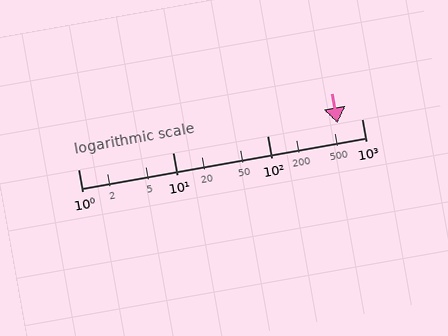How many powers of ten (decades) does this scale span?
The scale spans 3 decades, from 1 to 1000.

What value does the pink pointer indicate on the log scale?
The pointer indicates approximately 560.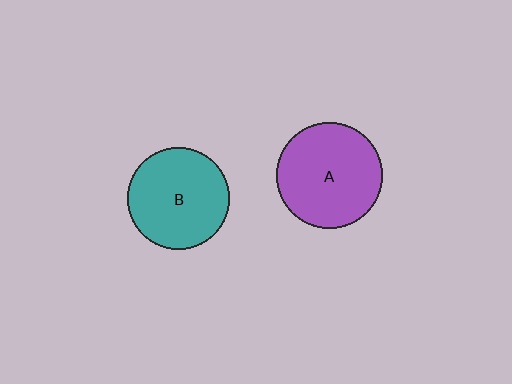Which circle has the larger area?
Circle A (purple).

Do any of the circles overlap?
No, none of the circles overlap.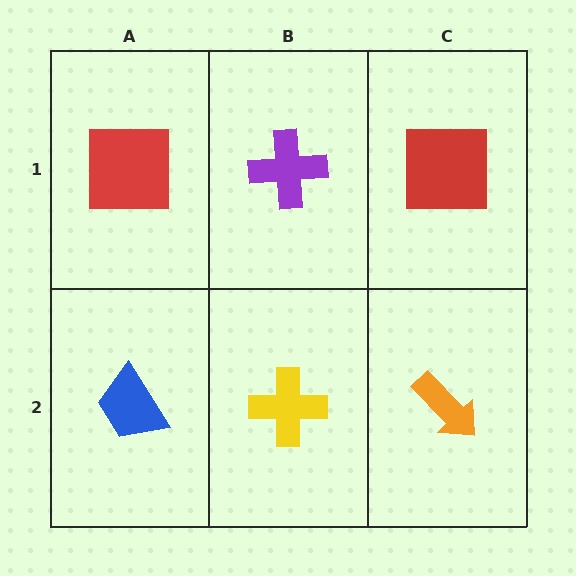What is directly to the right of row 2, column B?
An orange arrow.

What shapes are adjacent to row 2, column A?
A red square (row 1, column A), a yellow cross (row 2, column B).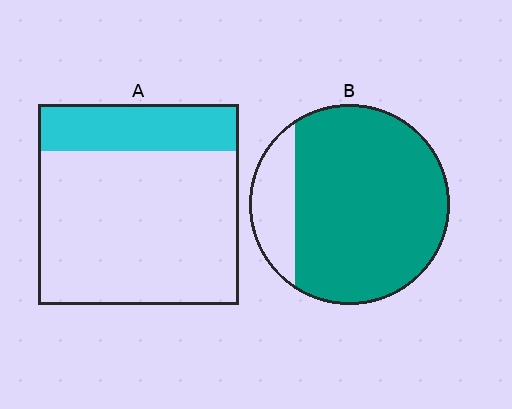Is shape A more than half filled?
No.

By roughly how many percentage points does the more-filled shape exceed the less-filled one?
By roughly 60 percentage points (B over A).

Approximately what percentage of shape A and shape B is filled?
A is approximately 25% and B is approximately 85%.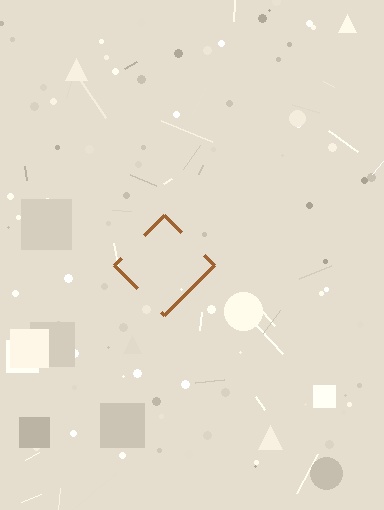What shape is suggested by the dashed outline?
The dashed outline suggests a diamond.